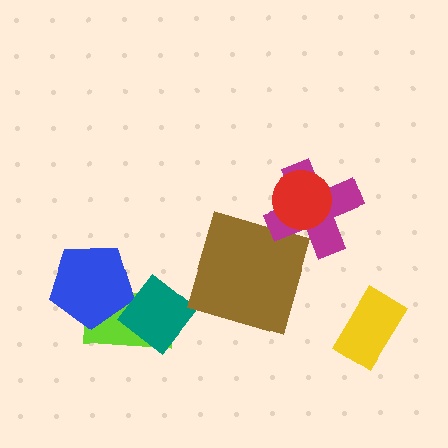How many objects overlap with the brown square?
0 objects overlap with the brown square.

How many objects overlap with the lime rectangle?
2 objects overlap with the lime rectangle.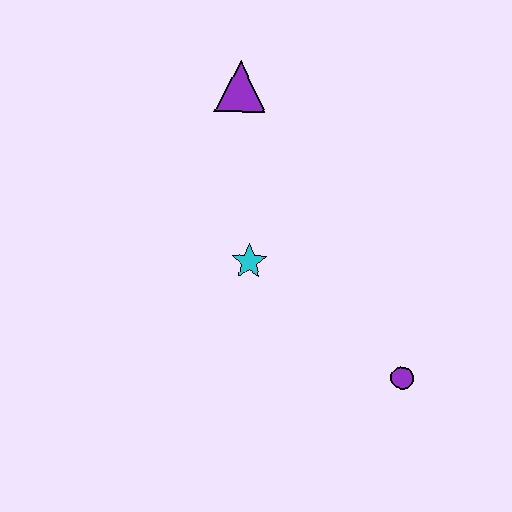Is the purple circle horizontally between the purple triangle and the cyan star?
No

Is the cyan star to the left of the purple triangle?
No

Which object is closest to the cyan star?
The purple triangle is closest to the cyan star.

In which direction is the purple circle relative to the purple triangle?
The purple circle is below the purple triangle.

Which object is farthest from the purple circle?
The purple triangle is farthest from the purple circle.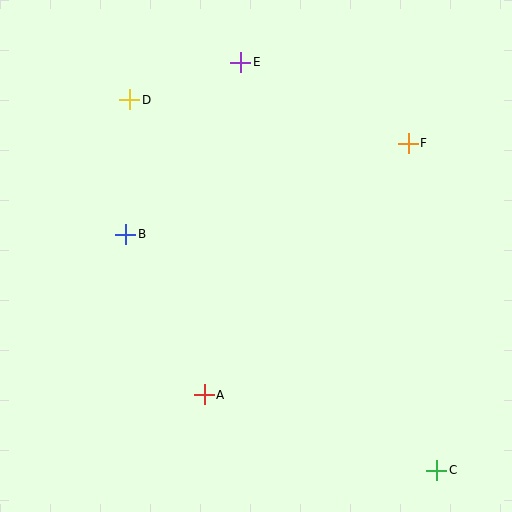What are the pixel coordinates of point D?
Point D is at (130, 100).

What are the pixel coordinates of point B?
Point B is at (126, 234).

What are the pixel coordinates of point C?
Point C is at (437, 470).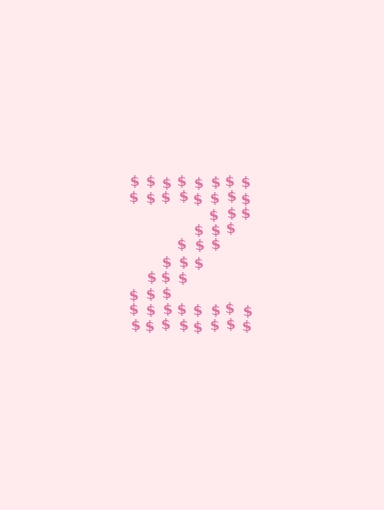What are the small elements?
The small elements are dollar signs.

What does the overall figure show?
The overall figure shows the letter Z.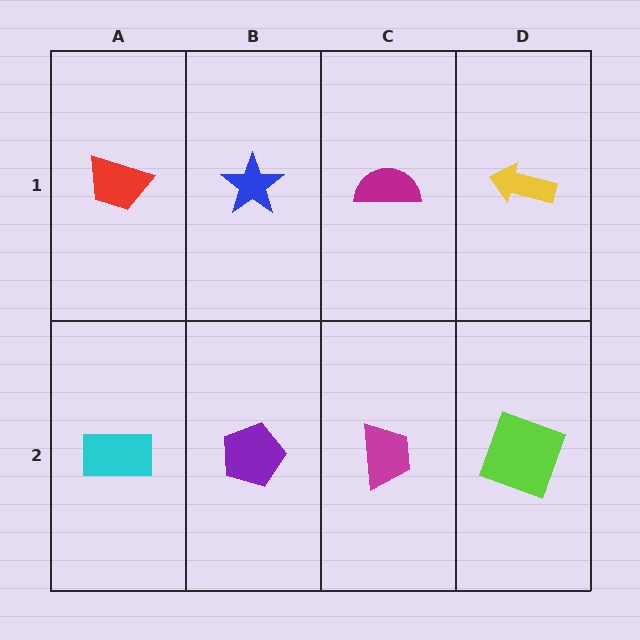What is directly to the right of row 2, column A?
A purple pentagon.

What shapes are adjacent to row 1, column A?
A cyan rectangle (row 2, column A), a blue star (row 1, column B).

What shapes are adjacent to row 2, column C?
A magenta semicircle (row 1, column C), a purple pentagon (row 2, column B), a lime square (row 2, column D).